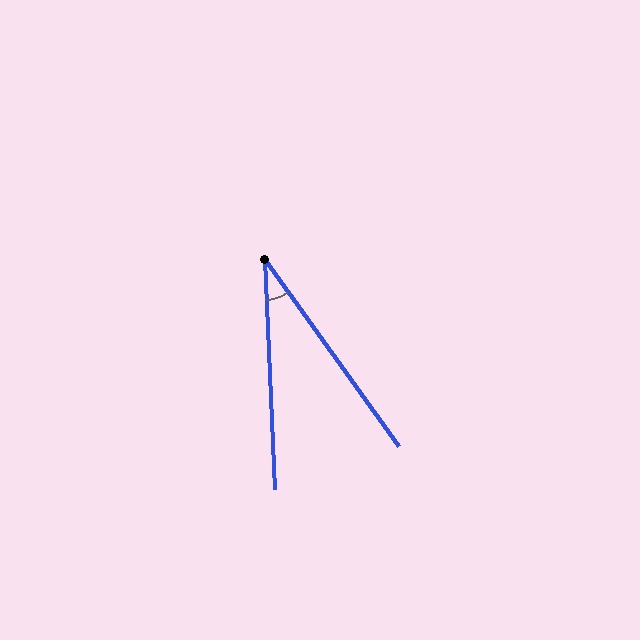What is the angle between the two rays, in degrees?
Approximately 33 degrees.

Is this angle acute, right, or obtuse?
It is acute.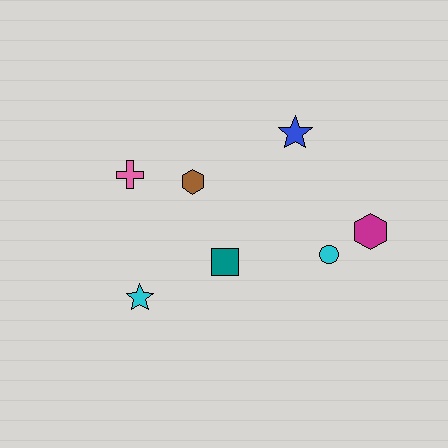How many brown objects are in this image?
There is 1 brown object.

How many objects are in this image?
There are 7 objects.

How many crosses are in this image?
There is 1 cross.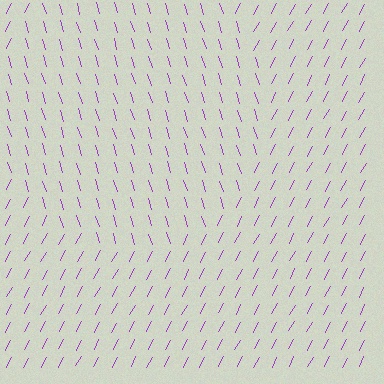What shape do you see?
I see a circle.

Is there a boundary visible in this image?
Yes, there is a texture boundary formed by a change in line orientation.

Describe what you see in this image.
The image is filled with small purple line segments. A circle region in the image has lines oriented differently from the surrounding lines, creating a visible texture boundary.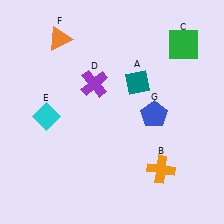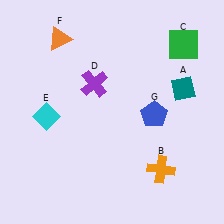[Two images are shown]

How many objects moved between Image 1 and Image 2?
1 object moved between the two images.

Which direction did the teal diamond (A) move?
The teal diamond (A) moved right.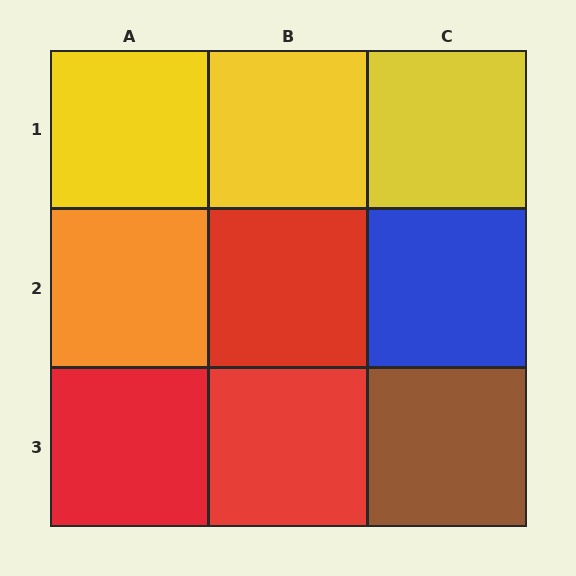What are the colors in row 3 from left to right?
Red, red, brown.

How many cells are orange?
1 cell is orange.